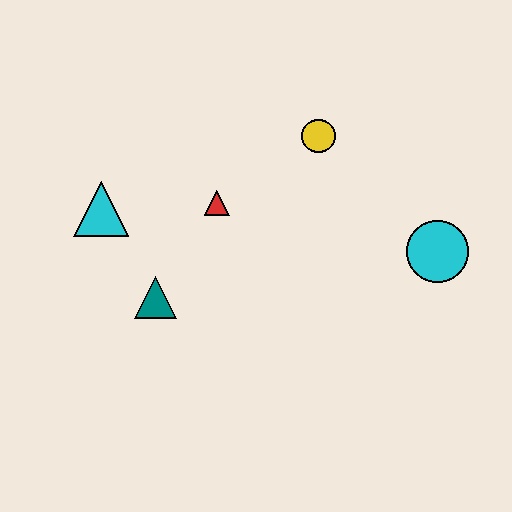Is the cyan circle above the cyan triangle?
No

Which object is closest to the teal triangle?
The cyan triangle is closest to the teal triangle.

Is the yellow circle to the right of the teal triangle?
Yes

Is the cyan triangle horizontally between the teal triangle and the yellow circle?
No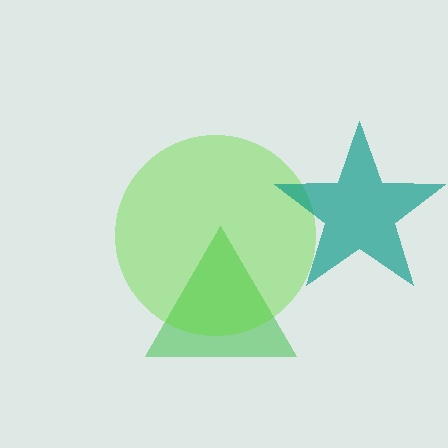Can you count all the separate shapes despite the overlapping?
Yes, there are 3 separate shapes.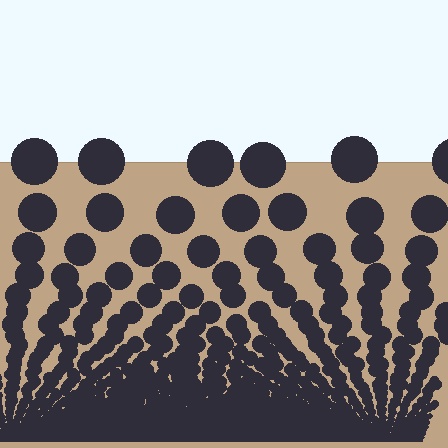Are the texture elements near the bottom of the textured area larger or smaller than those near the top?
Smaller. The gradient is inverted — elements near the bottom are smaller and denser.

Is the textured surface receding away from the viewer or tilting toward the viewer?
The surface appears to tilt toward the viewer. Texture elements get larger and sparser toward the top.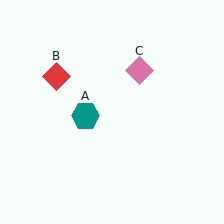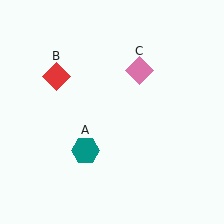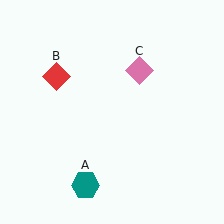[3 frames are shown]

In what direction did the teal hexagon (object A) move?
The teal hexagon (object A) moved down.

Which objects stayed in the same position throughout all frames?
Red diamond (object B) and pink diamond (object C) remained stationary.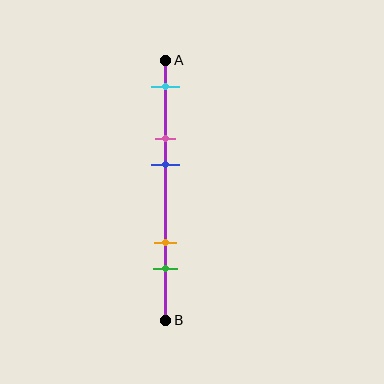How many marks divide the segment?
There are 5 marks dividing the segment.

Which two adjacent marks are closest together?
The pink and blue marks are the closest adjacent pair.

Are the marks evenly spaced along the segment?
No, the marks are not evenly spaced.